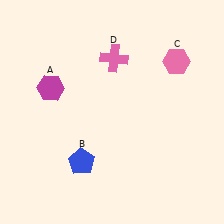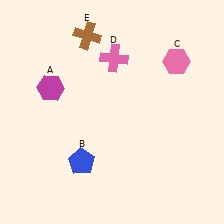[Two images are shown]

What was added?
A brown cross (E) was added in Image 2.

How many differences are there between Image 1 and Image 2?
There is 1 difference between the two images.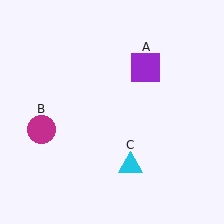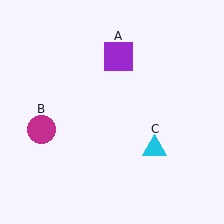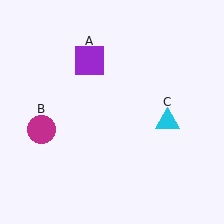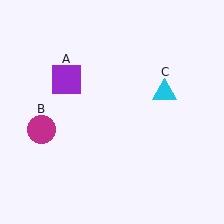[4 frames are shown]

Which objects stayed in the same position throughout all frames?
Magenta circle (object B) remained stationary.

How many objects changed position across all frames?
2 objects changed position: purple square (object A), cyan triangle (object C).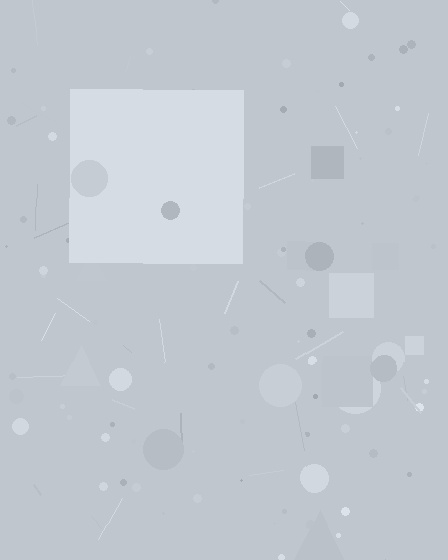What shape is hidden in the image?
A square is hidden in the image.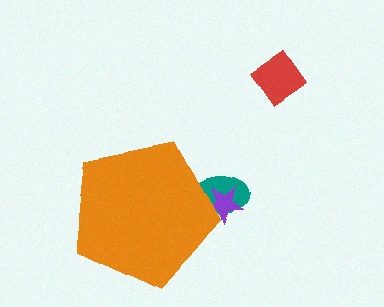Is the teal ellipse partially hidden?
Yes, the teal ellipse is partially hidden behind the orange pentagon.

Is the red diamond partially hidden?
No, the red diamond is fully visible.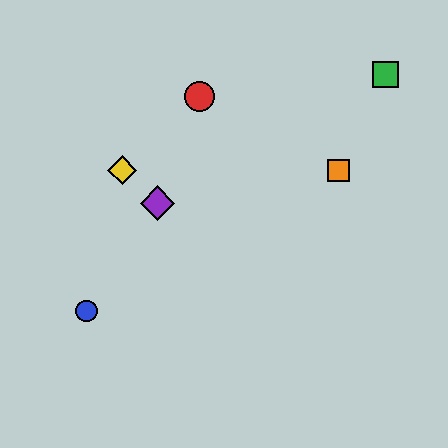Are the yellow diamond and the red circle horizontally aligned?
No, the yellow diamond is at y≈170 and the red circle is at y≈96.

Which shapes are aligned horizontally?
The yellow diamond, the orange square are aligned horizontally.